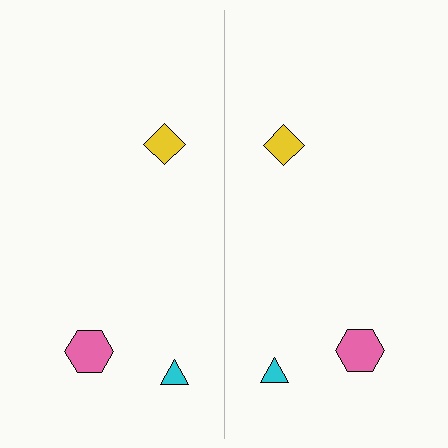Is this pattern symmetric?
Yes, this pattern has bilateral (reflection) symmetry.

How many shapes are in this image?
There are 6 shapes in this image.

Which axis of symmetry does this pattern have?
The pattern has a vertical axis of symmetry running through the center of the image.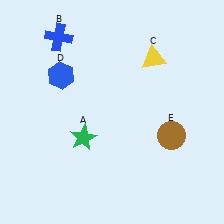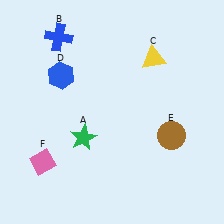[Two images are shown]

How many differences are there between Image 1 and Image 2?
There is 1 difference between the two images.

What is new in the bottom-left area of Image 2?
A pink diamond (F) was added in the bottom-left area of Image 2.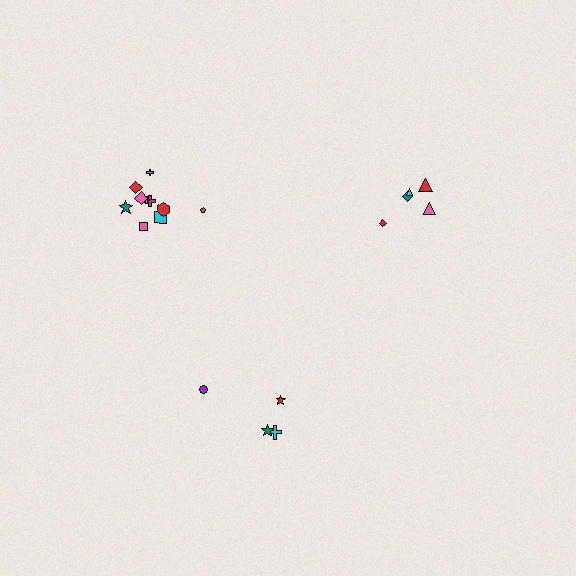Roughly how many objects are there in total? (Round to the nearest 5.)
Roughly 20 objects in total.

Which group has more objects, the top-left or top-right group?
The top-left group.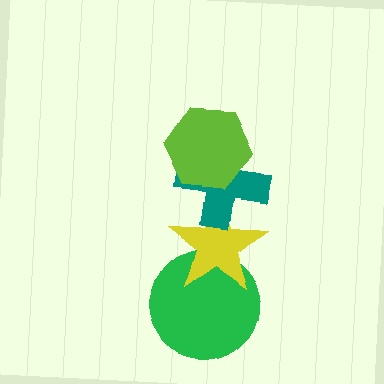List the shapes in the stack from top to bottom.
From top to bottom: the lime hexagon, the teal cross, the yellow star, the green circle.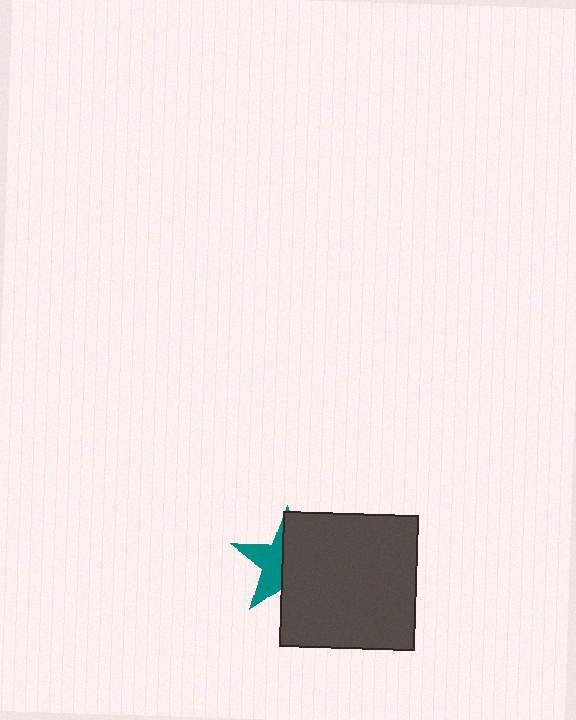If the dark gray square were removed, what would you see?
You would see the complete teal star.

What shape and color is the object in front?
The object in front is a dark gray square.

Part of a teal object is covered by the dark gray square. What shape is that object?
It is a star.